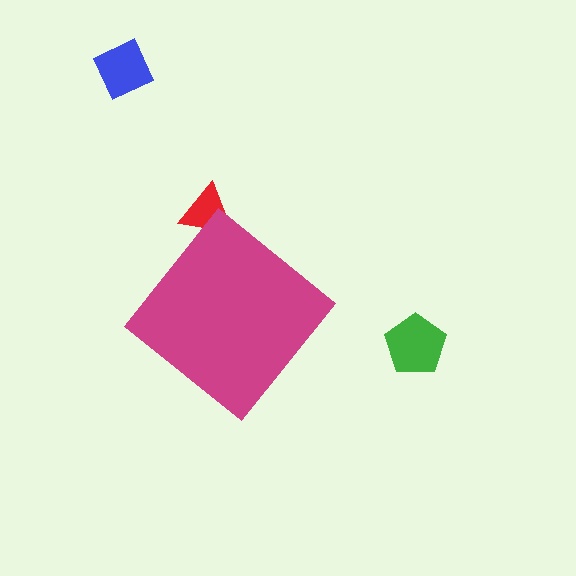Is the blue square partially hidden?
No, the blue square is fully visible.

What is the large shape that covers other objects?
A magenta diamond.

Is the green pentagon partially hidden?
No, the green pentagon is fully visible.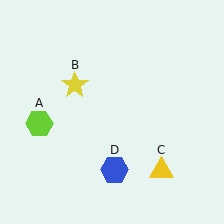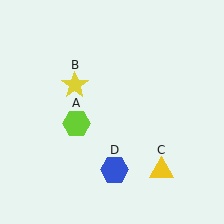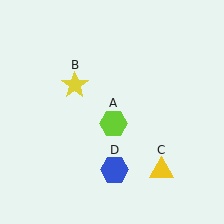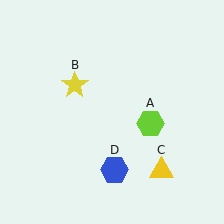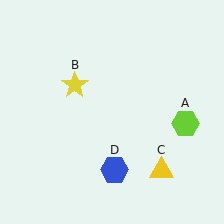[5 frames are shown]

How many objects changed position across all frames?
1 object changed position: lime hexagon (object A).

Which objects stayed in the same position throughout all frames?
Yellow star (object B) and yellow triangle (object C) and blue hexagon (object D) remained stationary.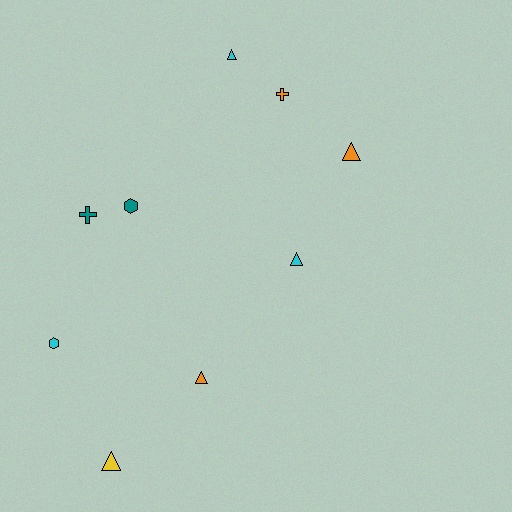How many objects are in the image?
There are 9 objects.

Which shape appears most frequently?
Triangle, with 5 objects.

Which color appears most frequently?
Orange, with 3 objects.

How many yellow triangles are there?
There is 1 yellow triangle.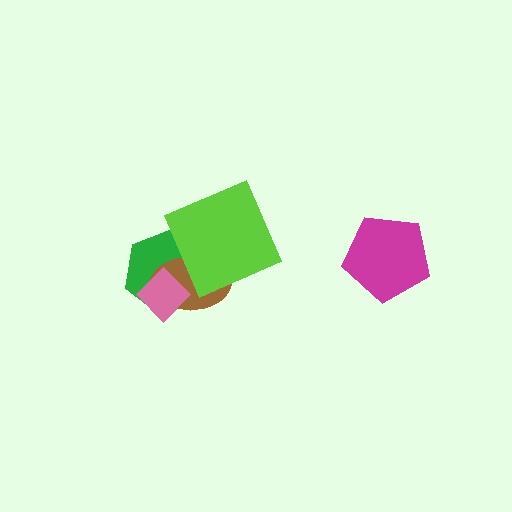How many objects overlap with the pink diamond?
2 objects overlap with the pink diamond.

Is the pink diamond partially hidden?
No, no other shape covers it.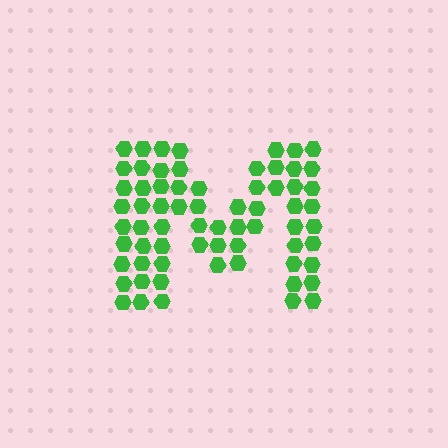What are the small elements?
The small elements are hexagons.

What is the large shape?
The large shape is the letter M.